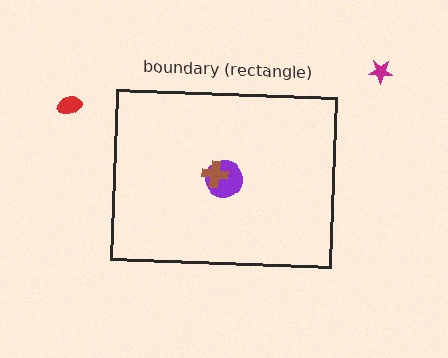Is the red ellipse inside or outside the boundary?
Outside.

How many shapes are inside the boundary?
2 inside, 2 outside.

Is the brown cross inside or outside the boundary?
Inside.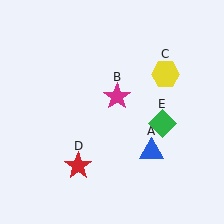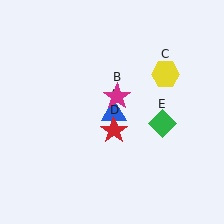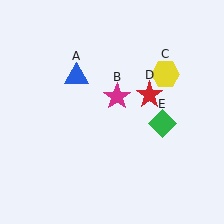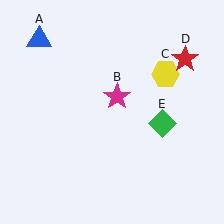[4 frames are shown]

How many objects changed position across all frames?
2 objects changed position: blue triangle (object A), red star (object D).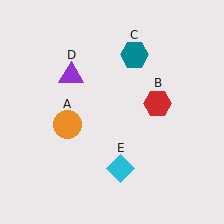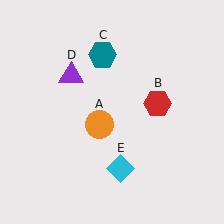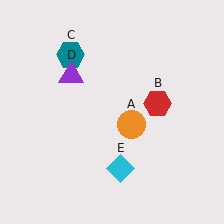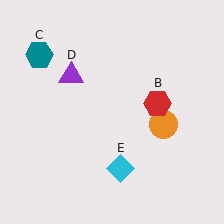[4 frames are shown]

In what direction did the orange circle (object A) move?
The orange circle (object A) moved right.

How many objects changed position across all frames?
2 objects changed position: orange circle (object A), teal hexagon (object C).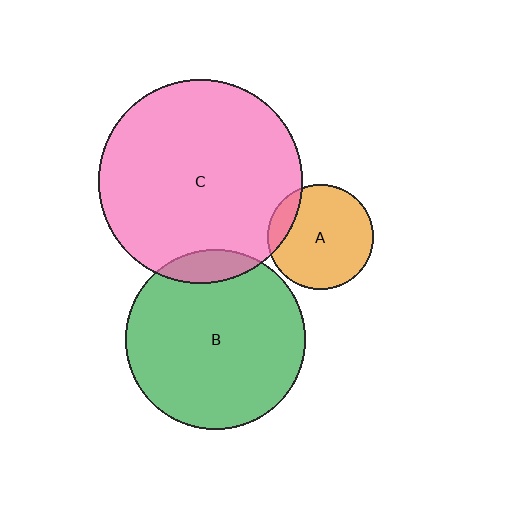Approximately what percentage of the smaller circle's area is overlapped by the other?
Approximately 15%.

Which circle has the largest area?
Circle C (pink).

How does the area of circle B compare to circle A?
Approximately 2.9 times.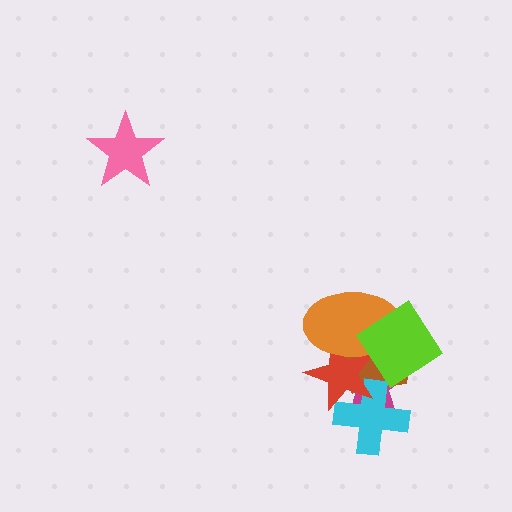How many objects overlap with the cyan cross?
3 objects overlap with the cyan cross.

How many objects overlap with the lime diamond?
4 objects overlap with the lime diamond.